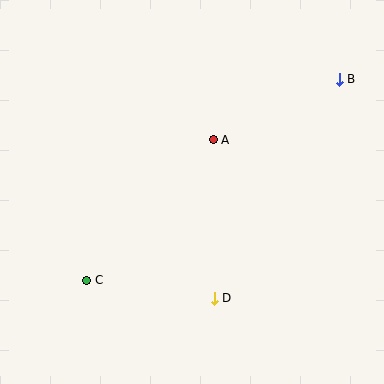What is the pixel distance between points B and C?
The distance between B and C is 323 pixels.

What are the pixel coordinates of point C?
Point C is at (87, 280).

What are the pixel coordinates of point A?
Point A is at (213, 140).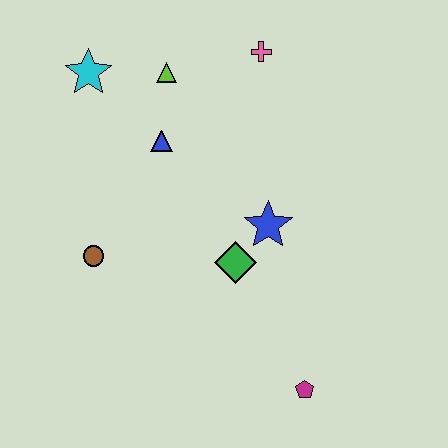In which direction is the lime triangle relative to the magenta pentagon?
The lime triangle is above the magenta pentagon.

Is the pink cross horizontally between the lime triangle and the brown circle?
No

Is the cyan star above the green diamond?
Yes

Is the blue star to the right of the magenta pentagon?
No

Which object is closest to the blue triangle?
The lime triangle is closest to the blue triangle.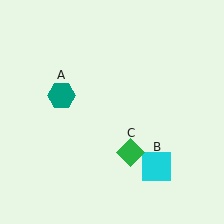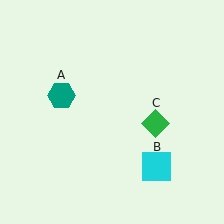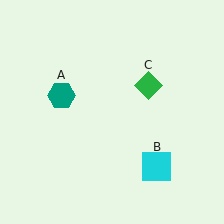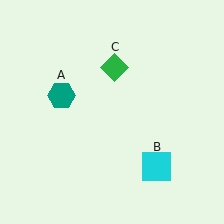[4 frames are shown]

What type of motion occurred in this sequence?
The green diamond (object C) rotated counterclockwise around the center of the scene.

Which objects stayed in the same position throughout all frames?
Teal hexagon (object A) and cyan square (object B) remained stationary.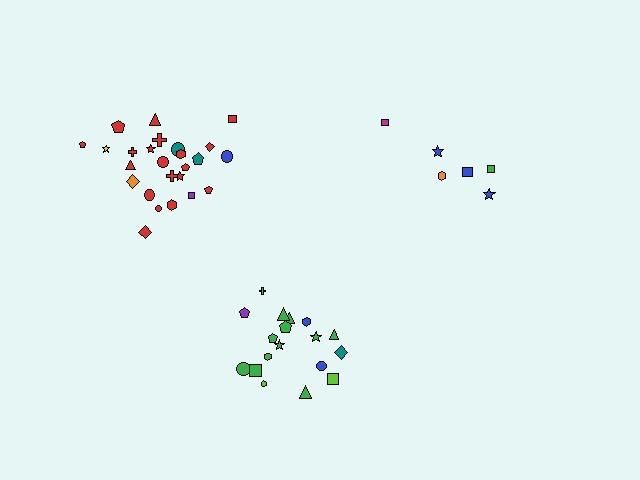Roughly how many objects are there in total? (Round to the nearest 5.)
Roughly 50 objects in total.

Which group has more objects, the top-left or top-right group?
The top-left group.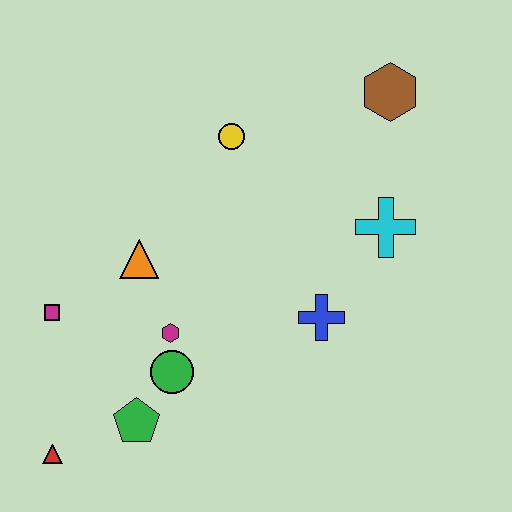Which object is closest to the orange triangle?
The magenta hexagon is closest to the orange triangle.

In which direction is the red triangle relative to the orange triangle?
The red triangle is below the orange triangle.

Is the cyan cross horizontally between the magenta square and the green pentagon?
No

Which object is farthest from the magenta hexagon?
The brown hexagon is farthest from the magenta hexagon.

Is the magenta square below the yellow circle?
Yes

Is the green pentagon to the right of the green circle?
No